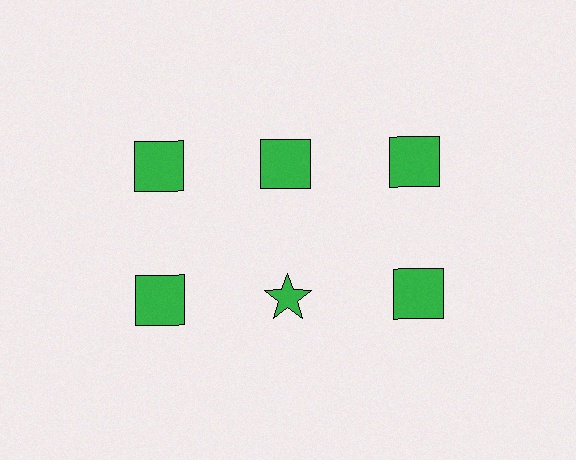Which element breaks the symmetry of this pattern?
The green star in the second row, second from left column breaks the symmetry. All other shapes are green squares.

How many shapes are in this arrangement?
There are 6 shapes arranged in a grid pattern.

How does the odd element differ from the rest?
It has a different shape: star instead of square.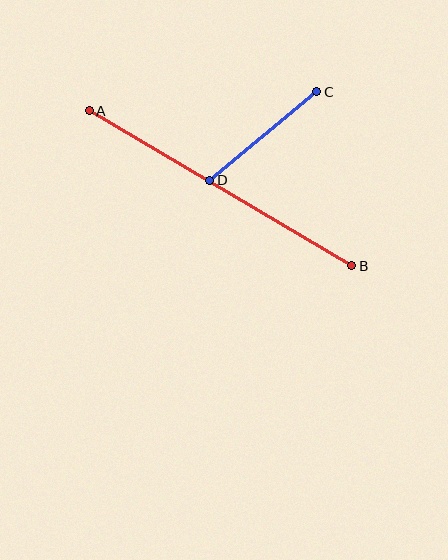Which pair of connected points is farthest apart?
Points A and B are farthest apart.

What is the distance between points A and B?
The distance is approximately 305 pixels.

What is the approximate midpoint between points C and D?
The midpoint is at approximately (263, 136) pixels.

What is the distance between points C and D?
The distance is approximately 139 pixels.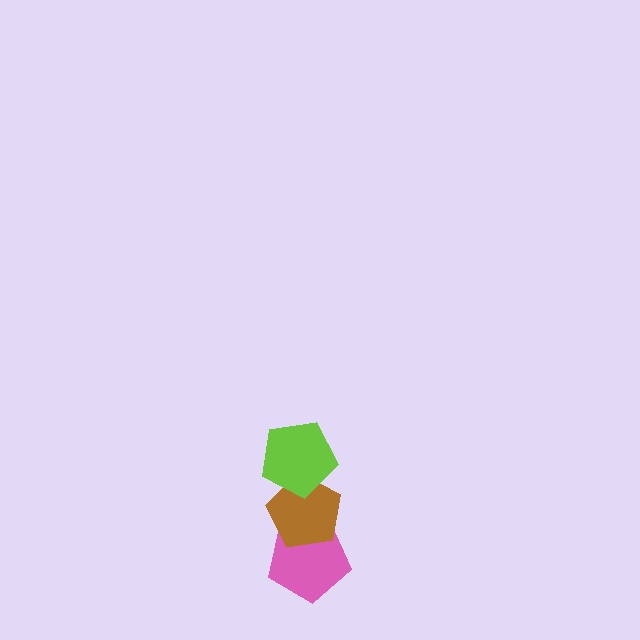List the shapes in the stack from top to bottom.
From top to bottom: the lime pentagon, the brown pentagon, the pink pentagon.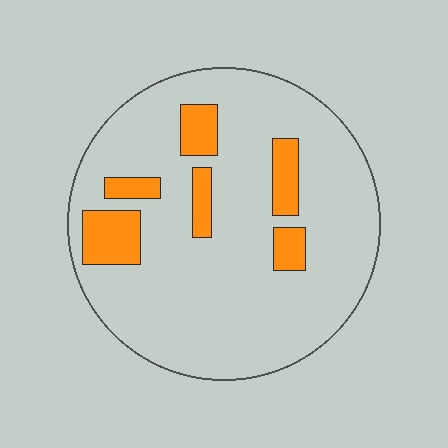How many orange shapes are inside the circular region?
6.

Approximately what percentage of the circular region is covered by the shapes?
Approximately 15%.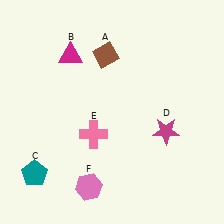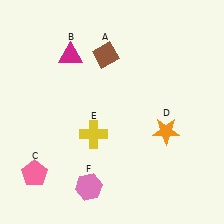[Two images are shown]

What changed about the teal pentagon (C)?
In Image 1, C is teal. In Image 2, it changed to pink.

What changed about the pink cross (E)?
In Image 1, E is pink. In Image 2, it changed to yellow.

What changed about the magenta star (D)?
In Image 1, D is magenta. In Image 2, it changed to orange.